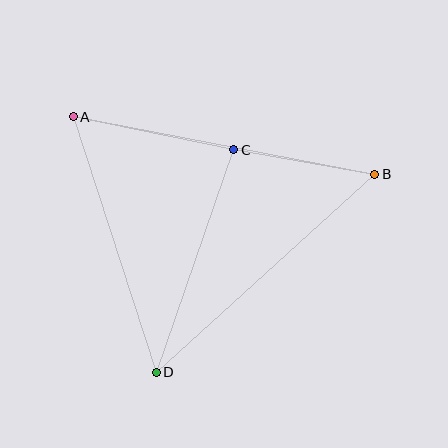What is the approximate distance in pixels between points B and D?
The distance between B and D is approximately 295 pixels.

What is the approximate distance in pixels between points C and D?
The distance between C and D is approximately 235 pixels.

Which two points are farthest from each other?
Points A and B are farthest from each other.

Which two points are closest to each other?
Points B and C are closest to each other.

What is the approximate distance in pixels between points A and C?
The distance between A and C is approximately 164 pixels.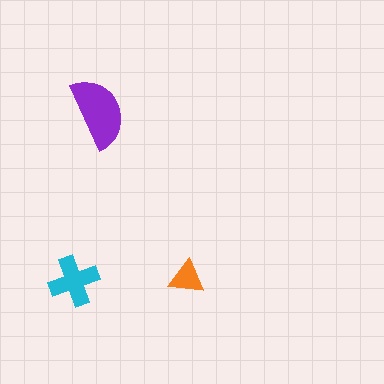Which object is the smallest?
The orange triangle.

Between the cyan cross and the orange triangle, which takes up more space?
The cyan cross.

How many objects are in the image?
There are 3 objects in the image.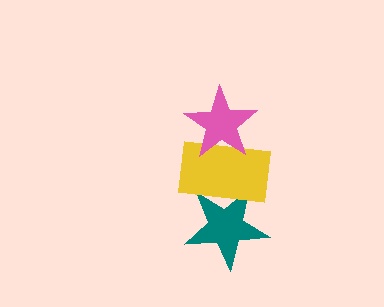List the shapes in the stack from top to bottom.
From top to bottom: the pink star, the yellow rectangle, the teal star.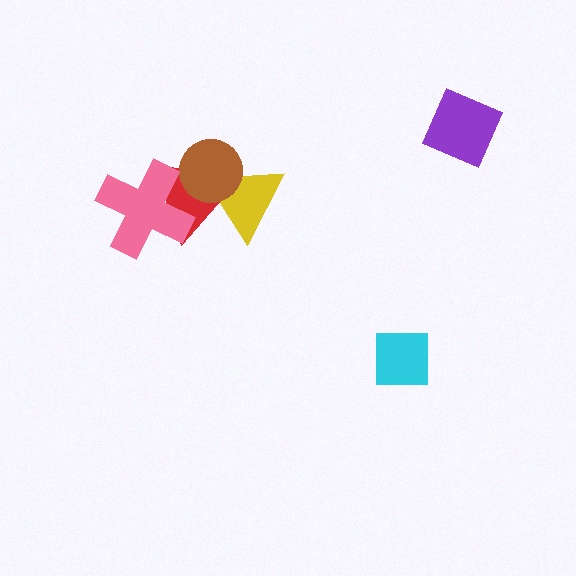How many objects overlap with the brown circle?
2 objects overlap with the brown circle.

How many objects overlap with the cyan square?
0 objects overlap with the cyan square.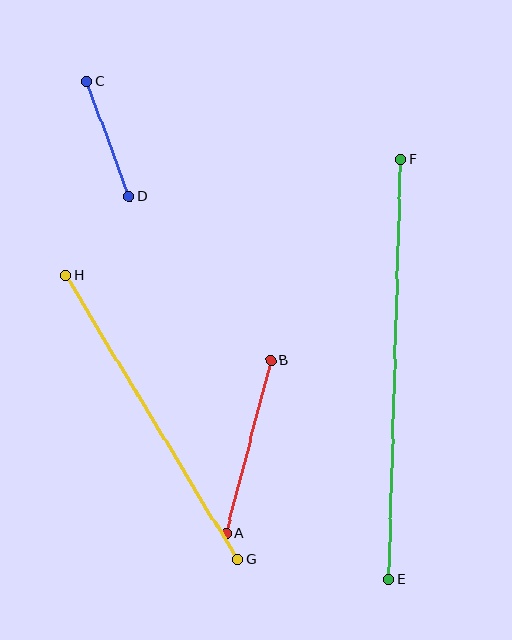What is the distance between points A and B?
The distance is approximately 179 pixels.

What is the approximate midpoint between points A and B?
The midpoint is at approximately (248, 447) pixels.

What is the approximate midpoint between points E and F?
The midpoint is at approximately (395, 370) pixels.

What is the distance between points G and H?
The distance is approximately 332 pixels.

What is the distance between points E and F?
The distance is approximately 420 pixels.